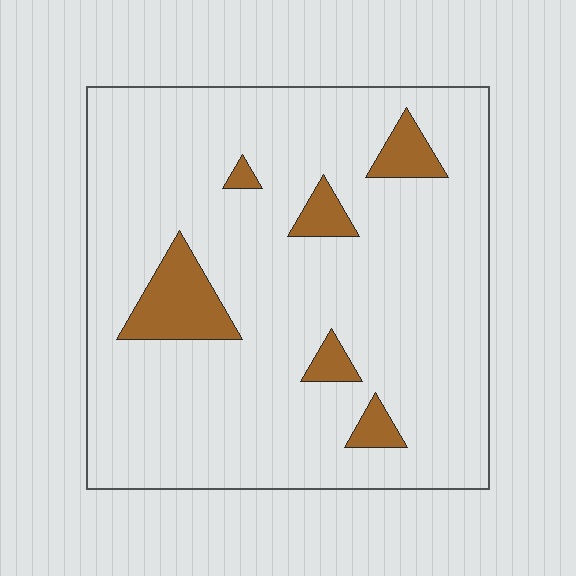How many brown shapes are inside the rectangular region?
6.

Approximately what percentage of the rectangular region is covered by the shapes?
Approximately 10%.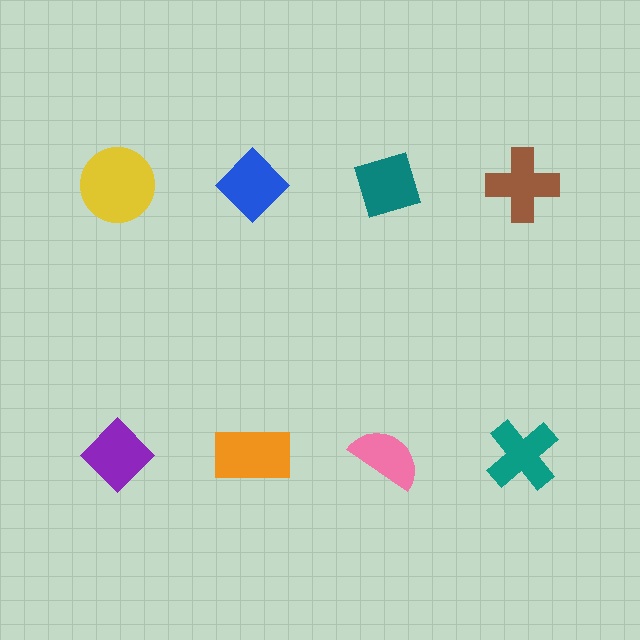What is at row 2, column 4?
A teal cross.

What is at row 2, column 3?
A pink semicircle.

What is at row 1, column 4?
A brown cross.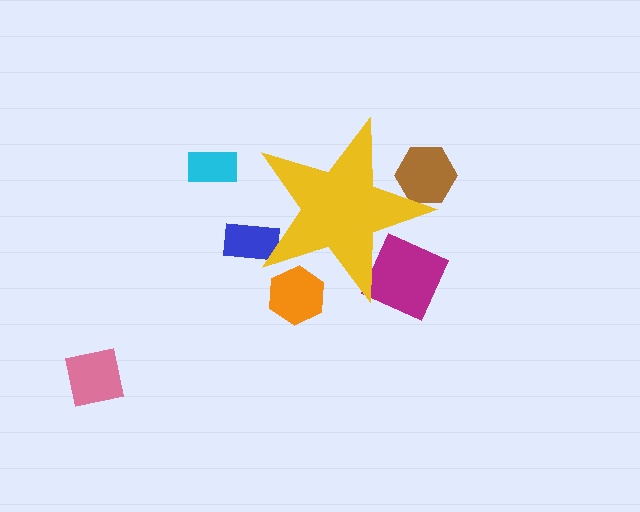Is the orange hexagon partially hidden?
Yes, the orange hexagon is partially hidden behind the yellow star.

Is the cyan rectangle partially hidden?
No, the cyan rectangle is fully visible.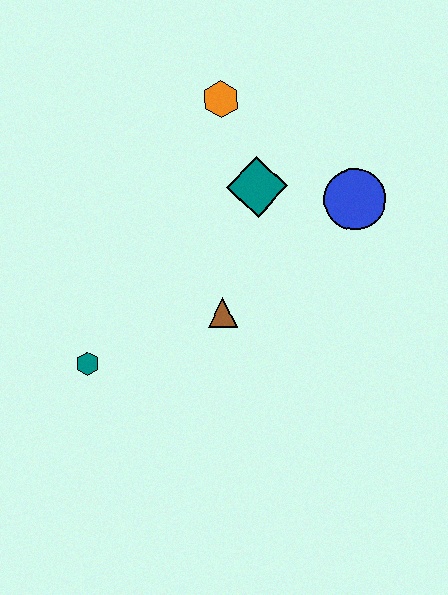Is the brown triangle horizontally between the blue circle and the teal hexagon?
Yes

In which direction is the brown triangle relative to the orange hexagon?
The brown triangle is below the orange hexagon.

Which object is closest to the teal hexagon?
The brown triangle is closest to the teal hexagon.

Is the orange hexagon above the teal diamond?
Yes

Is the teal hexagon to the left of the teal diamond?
Yes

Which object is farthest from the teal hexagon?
The blue circle is farthest from the teal hexagon.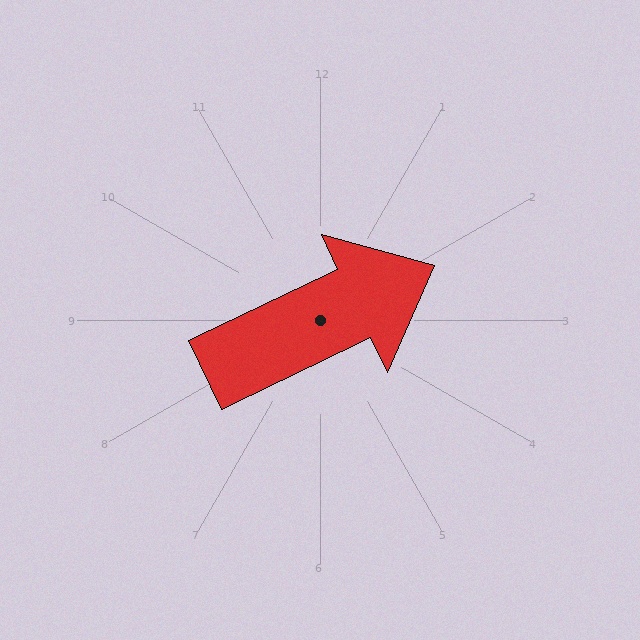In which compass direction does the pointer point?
Northeast.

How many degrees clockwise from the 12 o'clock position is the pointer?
Approximately 64 degrees.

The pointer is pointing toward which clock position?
Roughly 2 o'clock.